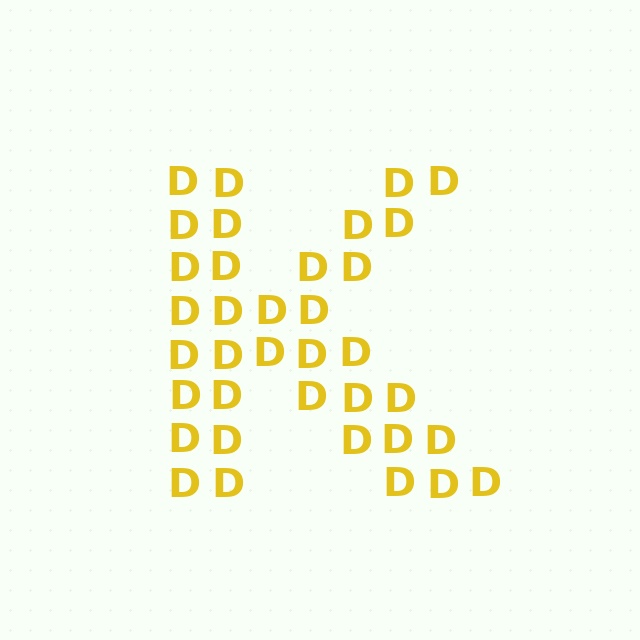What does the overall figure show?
The overall figure shows the letter K.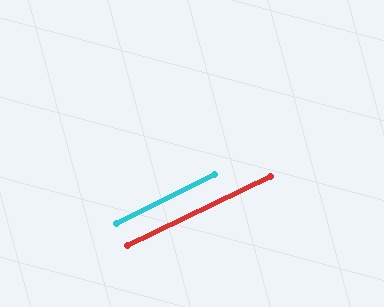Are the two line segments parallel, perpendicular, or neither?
Parallel — their directions differ by only 1.2°.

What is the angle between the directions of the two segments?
Approximately 1 degree.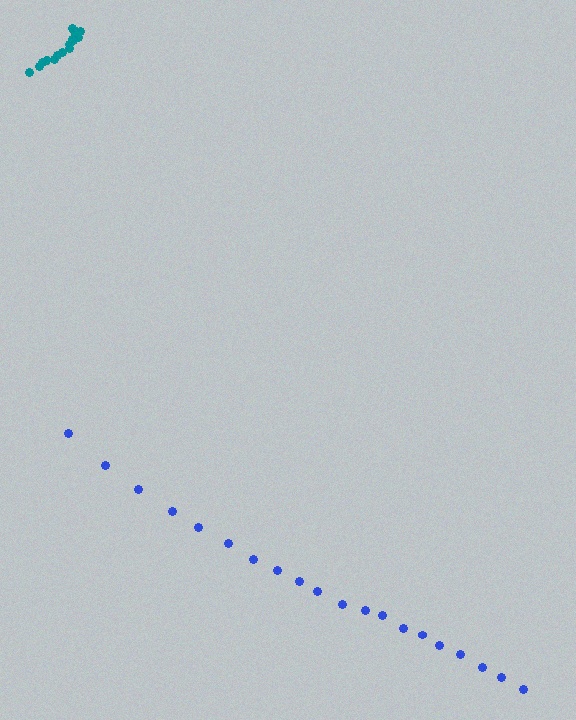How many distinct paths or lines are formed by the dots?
There are 2 distinct paths.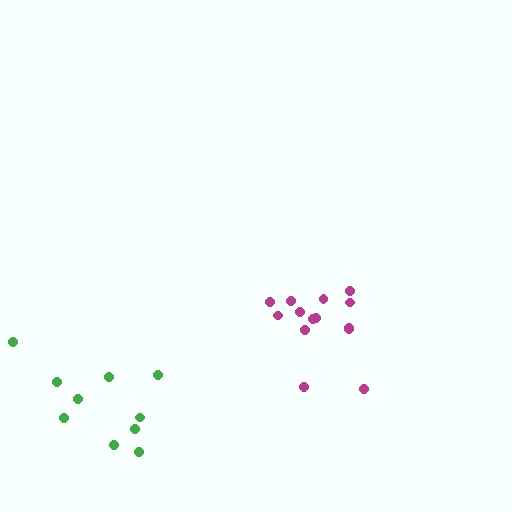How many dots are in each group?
Group 1: 14 dots, Group 2: 10 dots (24 total).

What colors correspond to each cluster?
The clusters are colored: magenta, green.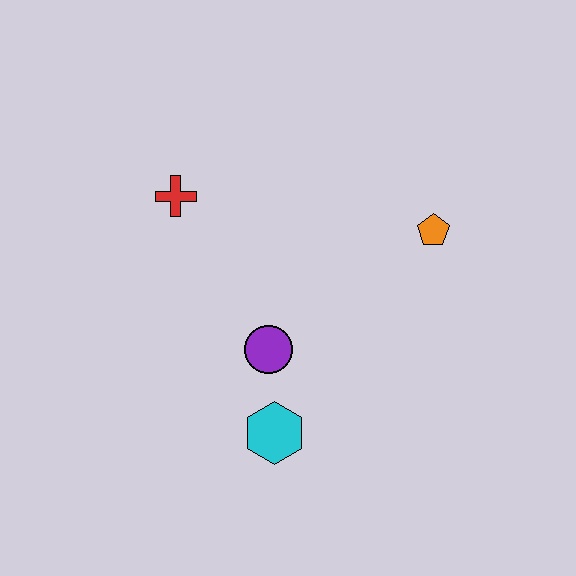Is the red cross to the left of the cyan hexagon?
Yes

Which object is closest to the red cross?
The purple circle is closest to the red cross.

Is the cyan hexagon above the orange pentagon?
No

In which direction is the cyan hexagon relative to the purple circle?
The cyan hexagon is below the purple circle.